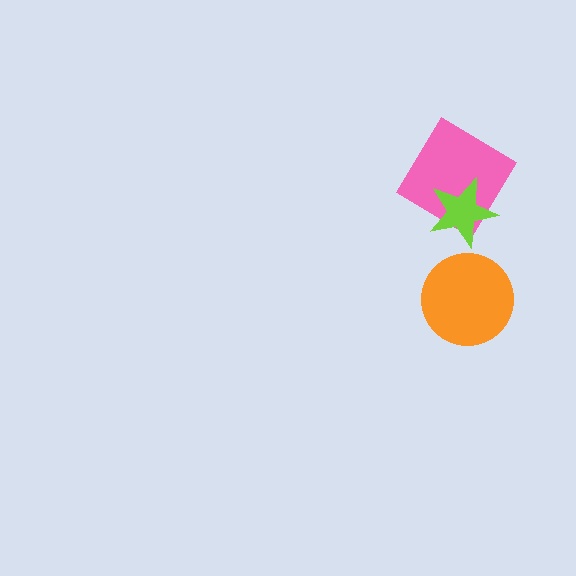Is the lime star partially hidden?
No, no other shape covers it.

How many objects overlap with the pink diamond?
1 object overlaps with the pink diamond.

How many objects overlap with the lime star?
1 object overlaps with the lime star.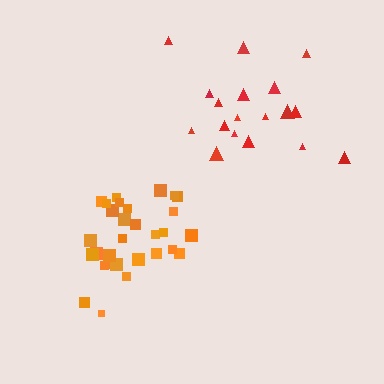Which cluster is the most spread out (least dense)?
Red.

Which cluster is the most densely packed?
Orange.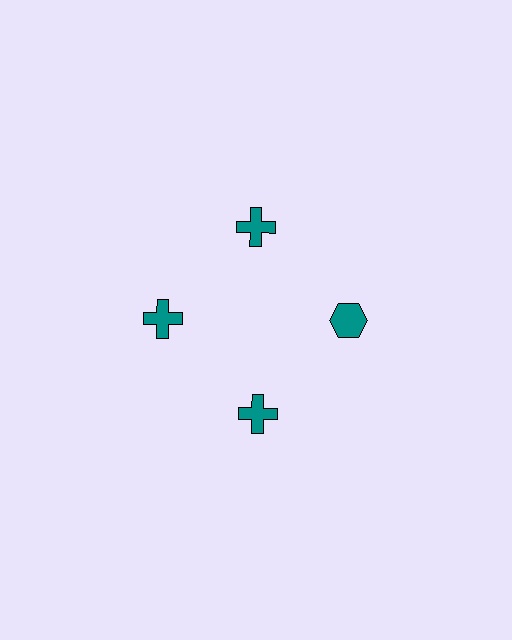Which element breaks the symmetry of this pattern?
The teal hexagon at roughly the 3 o'clock position breaks the symmetry. All other shapes are teal crosses.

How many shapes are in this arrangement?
There are 4 shapes arranged in a ring pattern.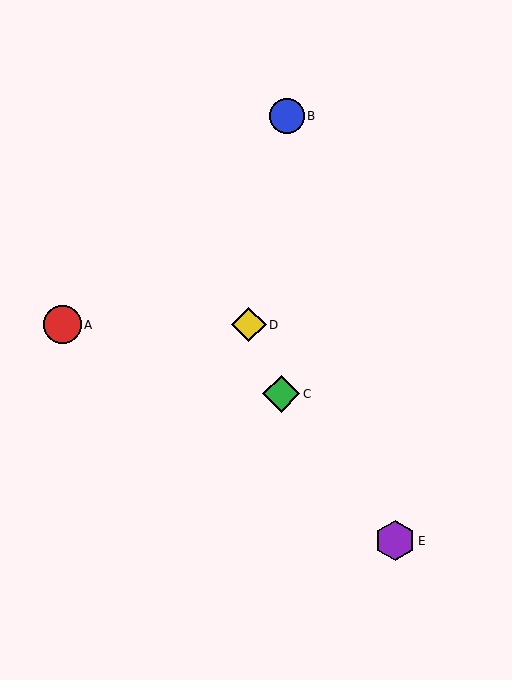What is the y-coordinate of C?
Object C is at y≈394.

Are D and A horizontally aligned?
Yes, both are at y≈325.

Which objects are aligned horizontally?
Objects A, D are aligned horizontally.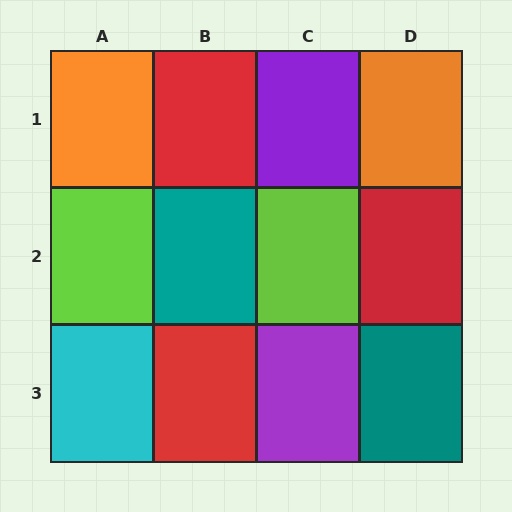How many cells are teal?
2 cells are teal.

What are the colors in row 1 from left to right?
Orange, red, purple, orange.